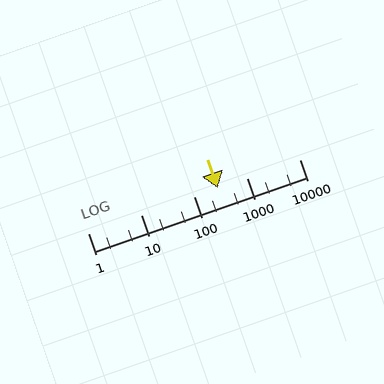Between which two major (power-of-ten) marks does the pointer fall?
The pointer is between 100 and 1000.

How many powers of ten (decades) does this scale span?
The scale spans 4 decades, from 1 to 10000.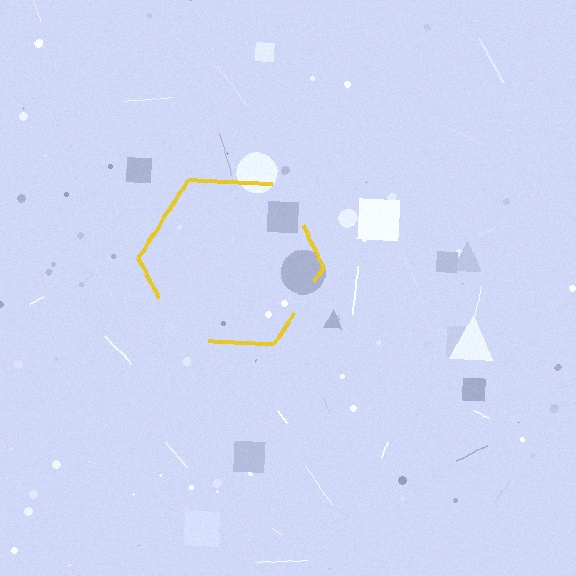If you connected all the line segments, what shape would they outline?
They would outline a hexagon.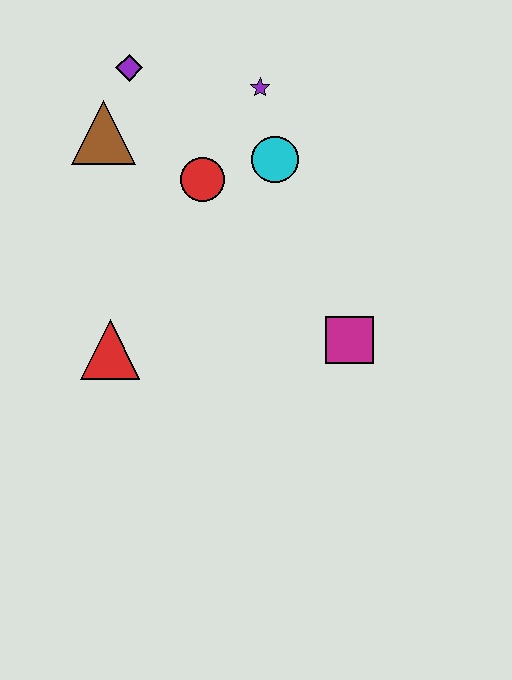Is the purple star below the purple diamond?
Yes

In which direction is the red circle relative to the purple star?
The red circle is below the purple star.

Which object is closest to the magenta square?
The cyan circle is closest to the magenta square.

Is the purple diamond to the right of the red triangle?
Yes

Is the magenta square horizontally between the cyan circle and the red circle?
No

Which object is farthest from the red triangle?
The purple star is farthest from the red triangle.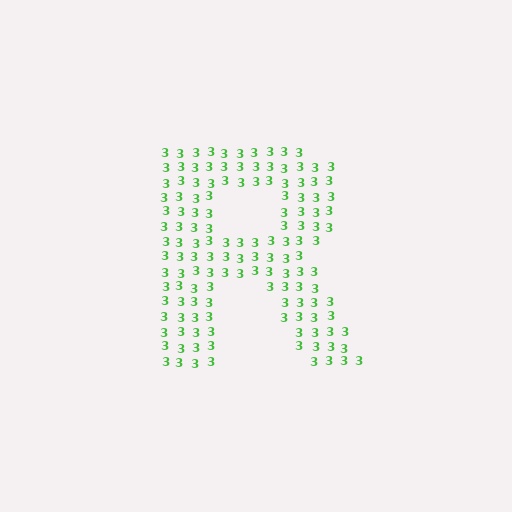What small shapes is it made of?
It is made of small digit 3's.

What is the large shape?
The large shape is the letter R.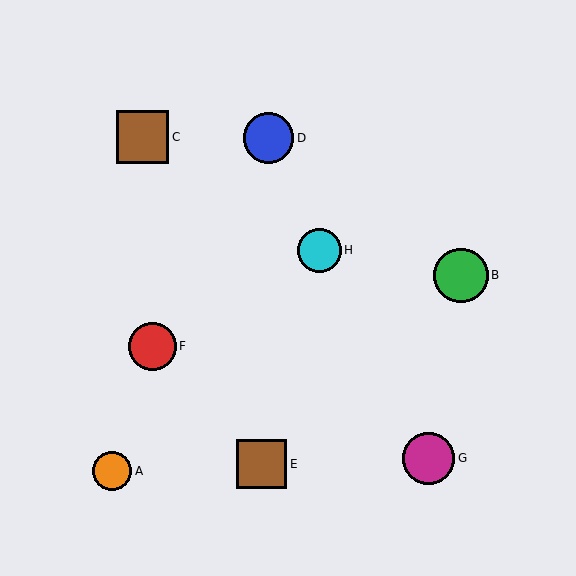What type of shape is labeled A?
Shape A is an orange circle.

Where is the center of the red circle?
The center of the red circle is at (152, 346).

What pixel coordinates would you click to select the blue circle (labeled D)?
Click at (269, 138) to select the blue circle D.